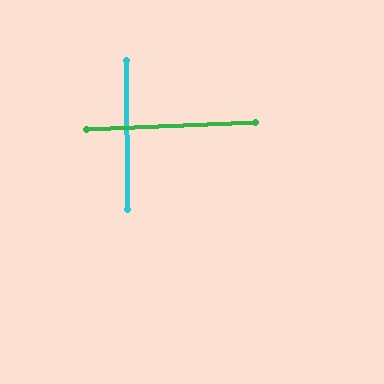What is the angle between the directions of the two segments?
Approximately 88 degrees.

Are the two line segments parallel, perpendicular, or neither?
Perpendicular — they meet at approximately 88°.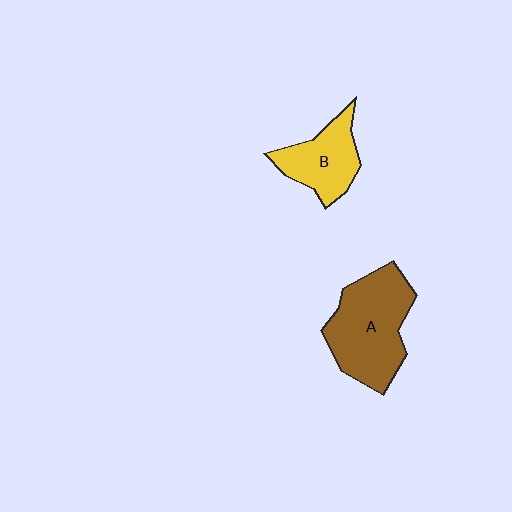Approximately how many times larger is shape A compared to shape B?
Approximately 1.6 times.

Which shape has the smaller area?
Shape B (yellow).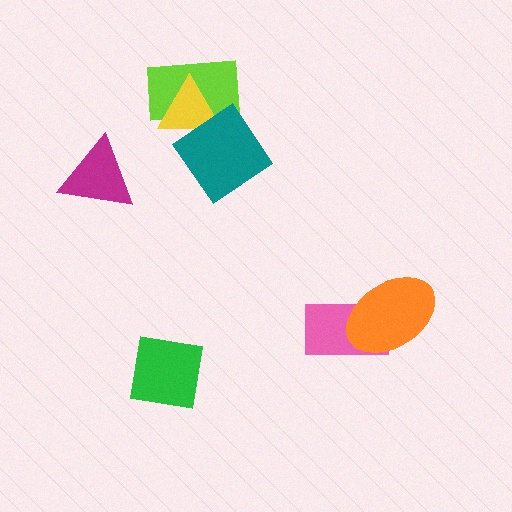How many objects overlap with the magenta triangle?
0 objects overlap with the magenta triangle.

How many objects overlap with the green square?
0 objects overlap with the green square.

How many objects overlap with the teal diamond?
2 objects overlap with the teal diamond.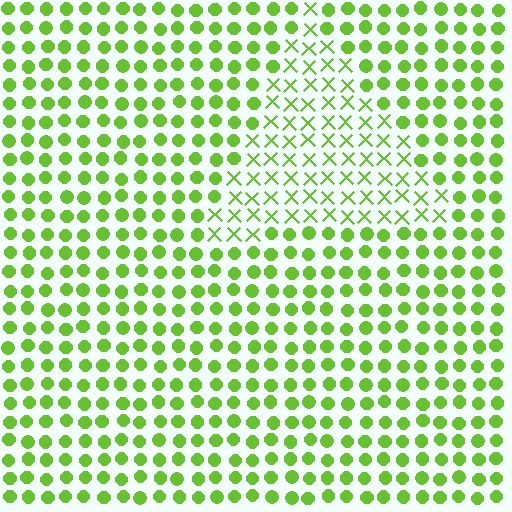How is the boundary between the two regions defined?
The boundary is defined by a change in element shape: X marks inside vs. circles outside. All elements share the same color and spacing.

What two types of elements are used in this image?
The image uses X marks inside the triangle region and circles outside it.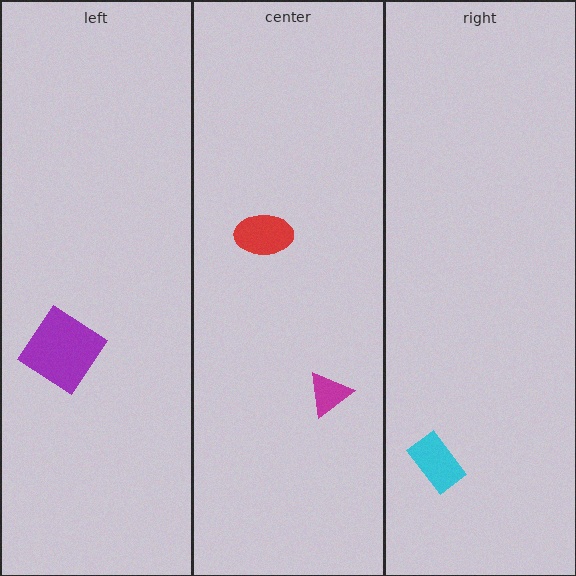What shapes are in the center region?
The magenta triangle, the red ellipse.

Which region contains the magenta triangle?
The center region.